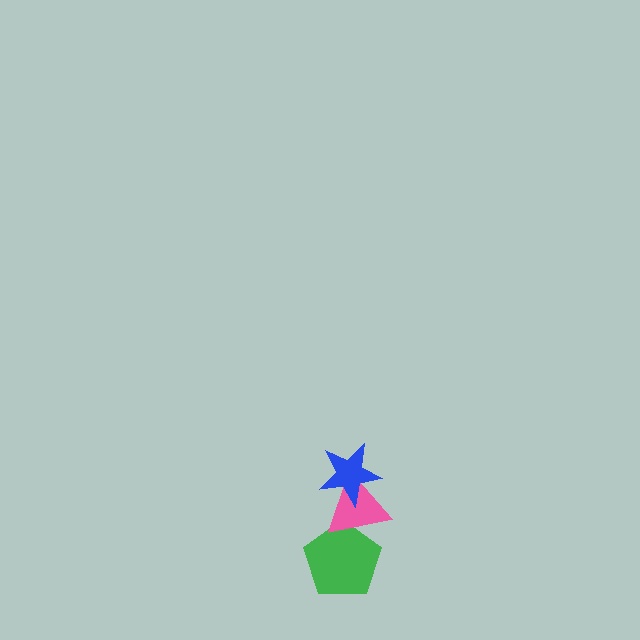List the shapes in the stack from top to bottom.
From top to bottom: the blue star, the pink triangle, the green pentagon.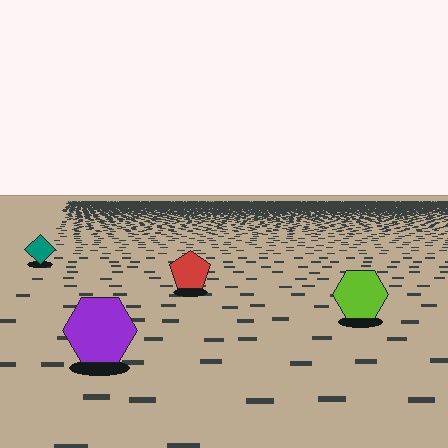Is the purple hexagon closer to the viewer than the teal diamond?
Yes. The purple hexagon is closer — you can tell from the texture gradient: the ground texture is coarser near it.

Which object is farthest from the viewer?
The teal diamond is farthest from the viewer. It appears smaller and the ground texture around it is denser.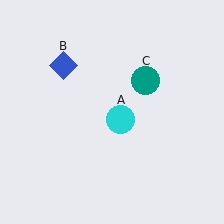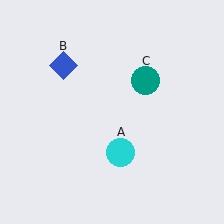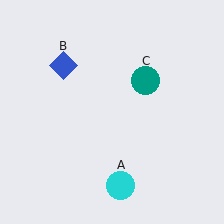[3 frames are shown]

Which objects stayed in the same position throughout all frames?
Blue diamond (object B) and teal circle (object C) remained stationary.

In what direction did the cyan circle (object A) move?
The cyan circle (object A) moved down.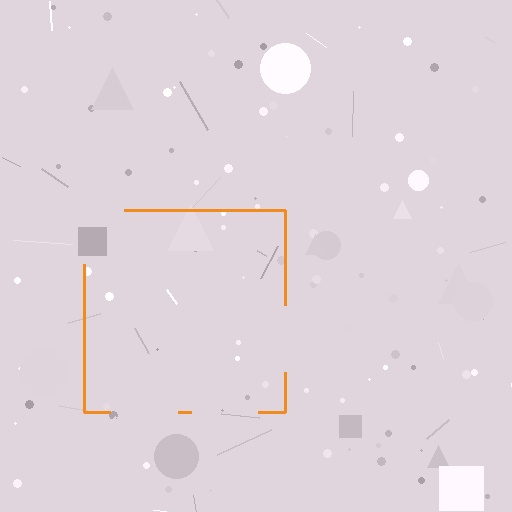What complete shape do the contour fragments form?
The contour fragments form a square.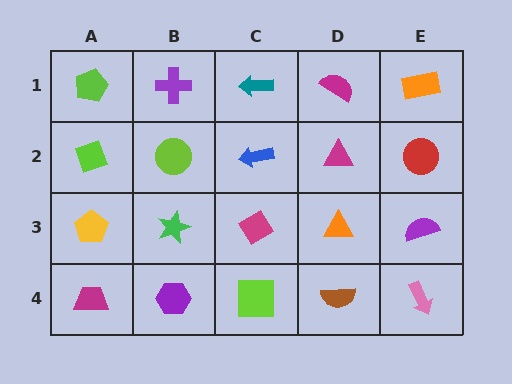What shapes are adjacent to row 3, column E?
A red circle (row 2, column E), a pink arrow (row 4, column E), an orange triangle (row 3, column D).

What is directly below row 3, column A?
A magenta trapezoid.